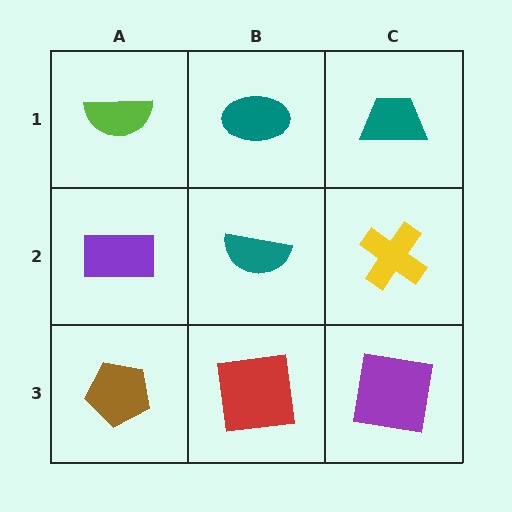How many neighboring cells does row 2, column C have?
3.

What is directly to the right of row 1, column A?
A teal ellipse.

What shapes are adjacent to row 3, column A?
A purple rectangle (row 2, column A), a red square (row 3, column B).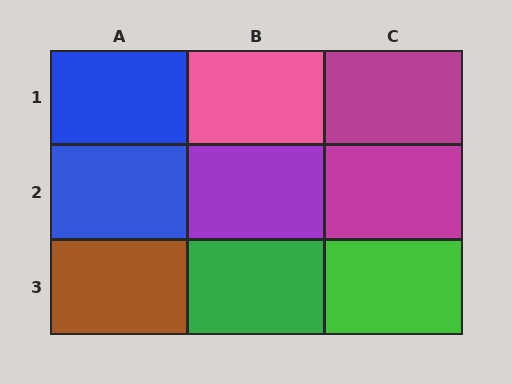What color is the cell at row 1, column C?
Magenta.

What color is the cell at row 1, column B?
Pink.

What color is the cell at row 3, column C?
Green.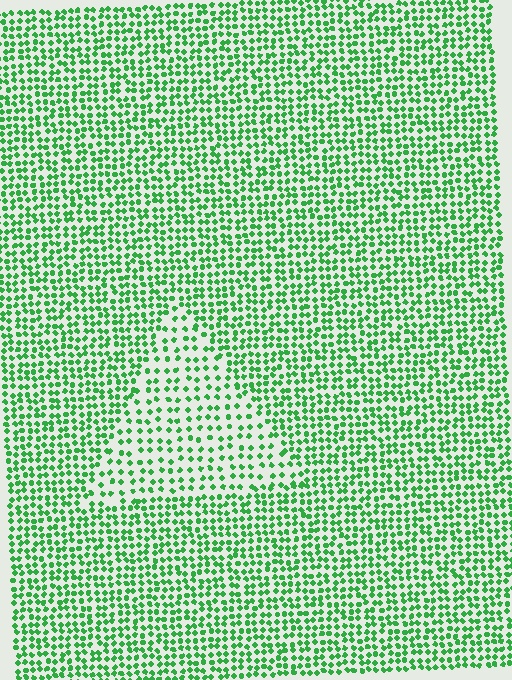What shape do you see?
I see a triangle.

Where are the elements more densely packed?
The elements are more densely packed outside the triangle boundary.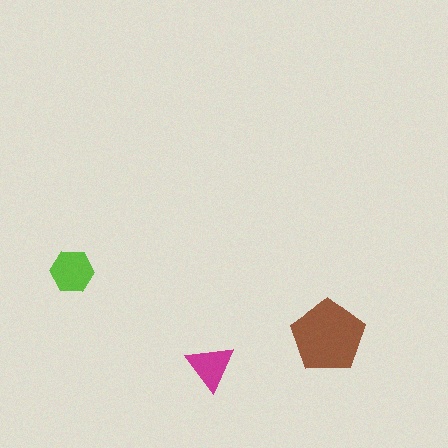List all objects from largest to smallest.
The brown pentagon, the lime hexagon, the magenta triangle.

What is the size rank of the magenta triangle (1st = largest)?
3rd.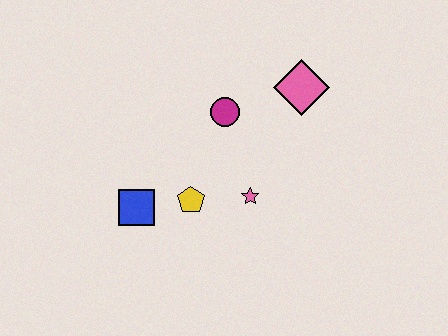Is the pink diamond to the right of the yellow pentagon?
Yes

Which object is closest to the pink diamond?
The magenta circle is closest to the pink diamond.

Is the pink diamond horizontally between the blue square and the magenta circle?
No